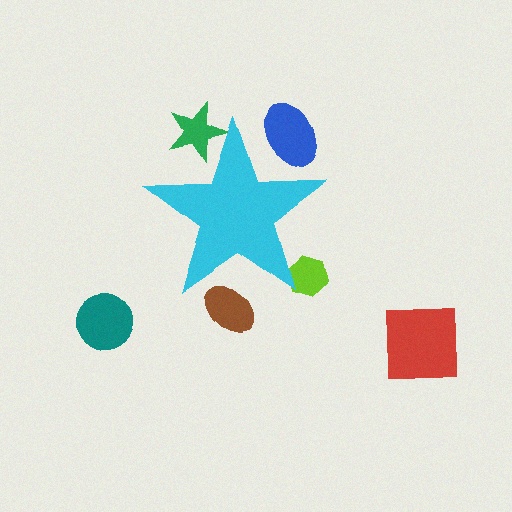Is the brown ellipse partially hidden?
Yes, the brown ellipse is partially hidden behind the cyan star.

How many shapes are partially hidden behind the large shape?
4 shapes are partially hidden.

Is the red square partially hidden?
No, the red square is fully visible.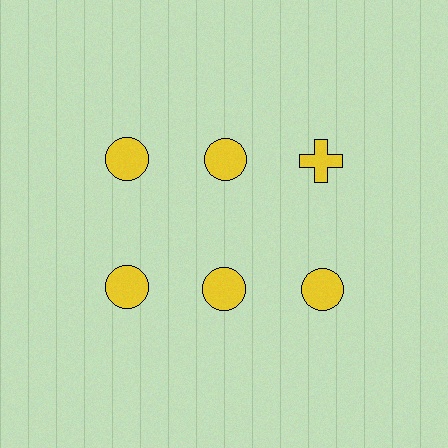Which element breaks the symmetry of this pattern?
The yellow cross in the top row, center column breaks the symmetry. All other shapes are yellow circles.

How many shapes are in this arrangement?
There are 6 shapes arranged in a grid pattern.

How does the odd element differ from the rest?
It has a different shape: cross instead of circle.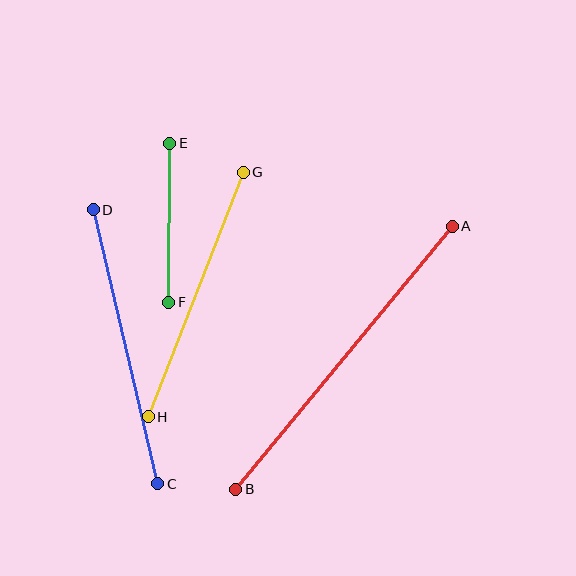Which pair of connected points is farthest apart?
Points A and B are farthest apart.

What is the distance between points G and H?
The distance is approximately 262 pixels.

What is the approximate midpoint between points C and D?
The midpoint is at approximately (126, 347) pixels.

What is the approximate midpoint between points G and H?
The midpoint is at approximately (196, 295) pixels.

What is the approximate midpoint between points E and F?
The midpoint is at approximately (169, 223) pixels.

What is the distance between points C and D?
The distance is approximately 281 pixels.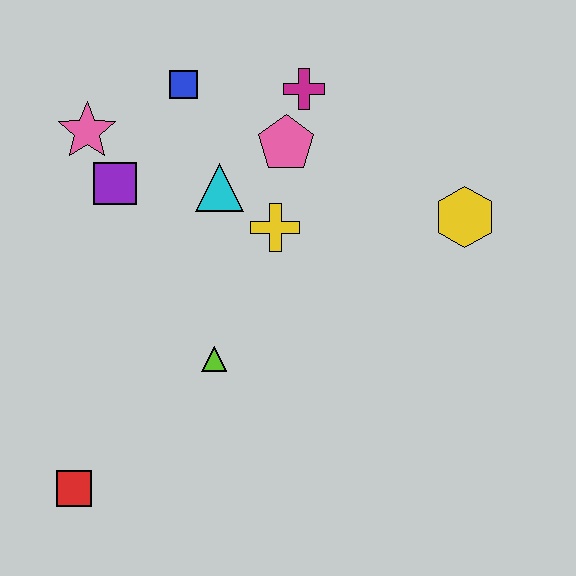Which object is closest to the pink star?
The purple square is closest to the pink star.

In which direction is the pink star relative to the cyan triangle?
The pink star is to the left of the cyan triangle.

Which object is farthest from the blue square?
The red square is farthest from the blue square.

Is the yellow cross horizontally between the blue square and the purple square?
No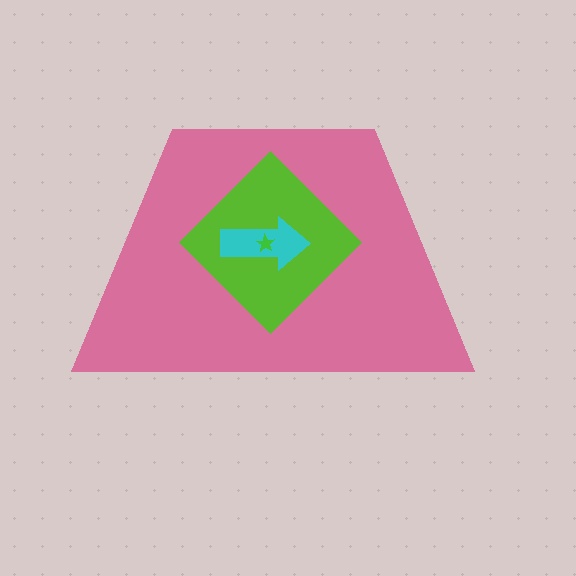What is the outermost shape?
The pink trapezoid.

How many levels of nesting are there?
4.